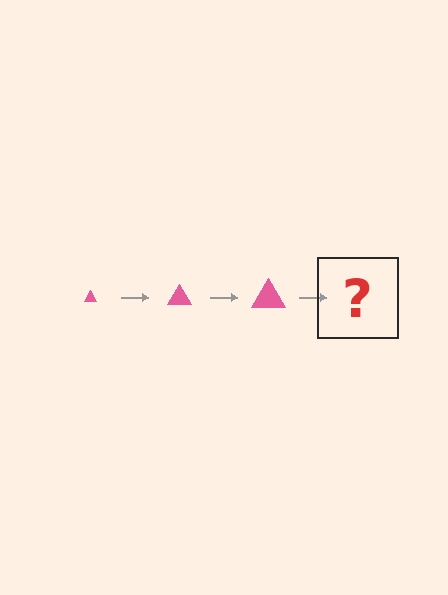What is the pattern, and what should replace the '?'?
The pattern is that the triangle gets progressively larger each step. The '?' should be a pink triangle, larger than the previous one.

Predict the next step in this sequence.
The next step is a pink triangle, larger than the previous one.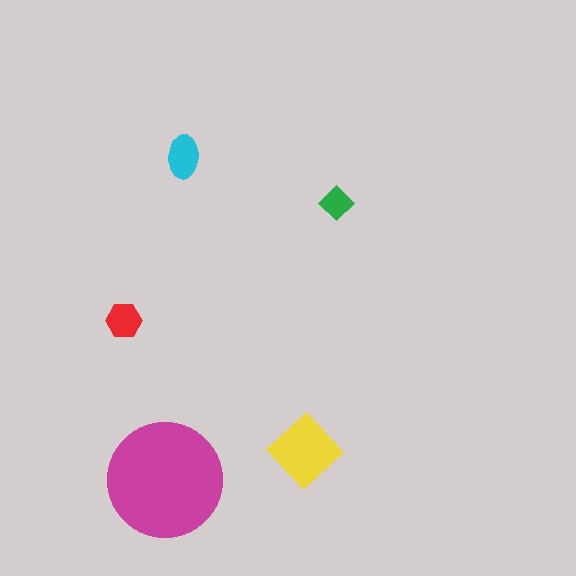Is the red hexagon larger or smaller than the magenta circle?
Smaller.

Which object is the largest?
The magenta circle.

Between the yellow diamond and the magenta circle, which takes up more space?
The magenta circle.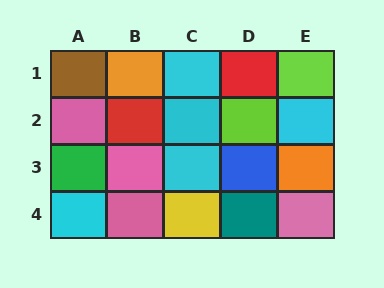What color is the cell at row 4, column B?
Pink.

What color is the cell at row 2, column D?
Lime.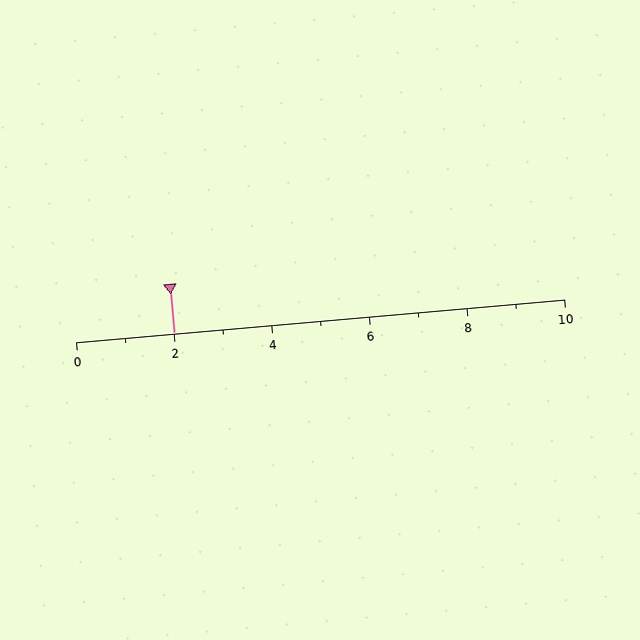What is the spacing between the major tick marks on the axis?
The major ticks are spaced 2 apart.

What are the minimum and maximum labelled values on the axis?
The axis runs from 0 to 10.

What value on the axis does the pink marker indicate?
The marker indicates approximately 2.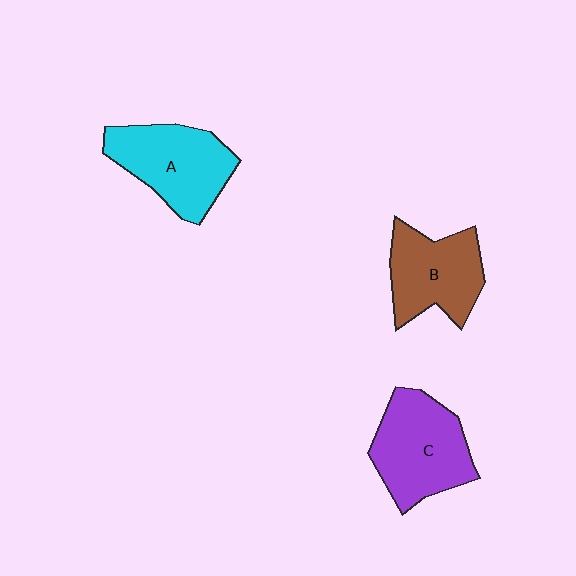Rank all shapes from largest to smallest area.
From largest to smallest: C (purple), A (cyan), B (brown).